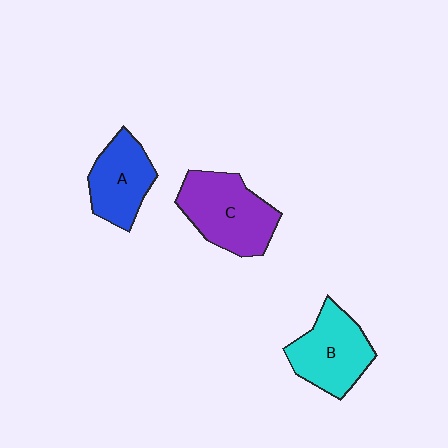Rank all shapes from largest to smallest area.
From largest to smallest: C (purple), B (cyan), A (blue).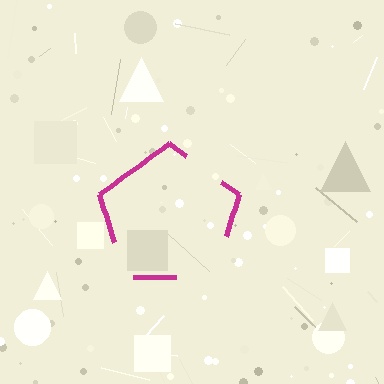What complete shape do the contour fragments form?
The contour fragments form a pentagon.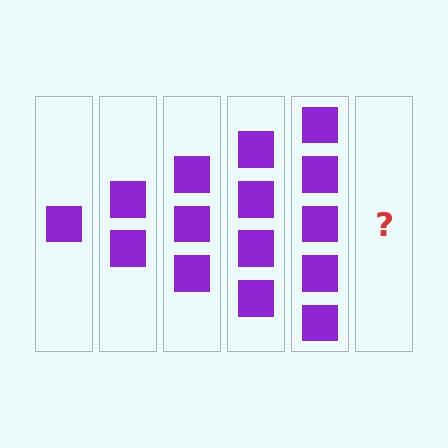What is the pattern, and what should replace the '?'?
The pattern is that each step adds one more square. The '?' should be 6 squares.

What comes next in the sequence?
The next element should be 6 squares.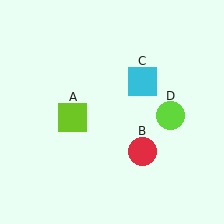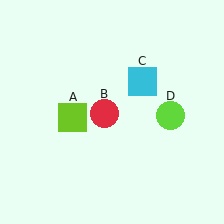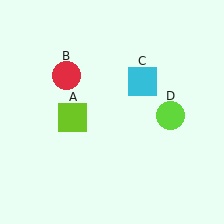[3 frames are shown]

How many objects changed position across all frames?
1 object changed position: red circle (object B).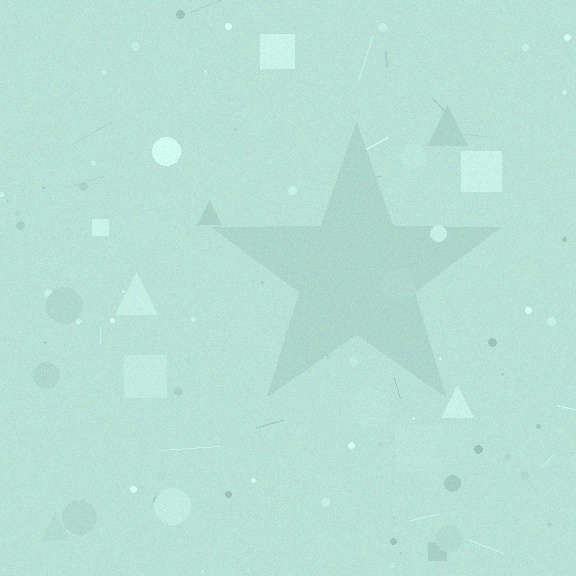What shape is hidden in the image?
A star is hidden in the image.